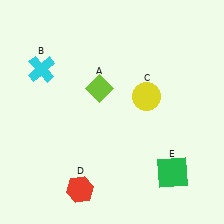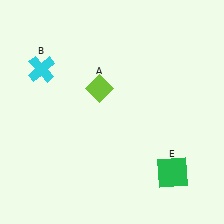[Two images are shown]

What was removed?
The red hexagon (D), the yellow circle (C) were removed in Image 2.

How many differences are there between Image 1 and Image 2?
There are 2 differences between the two images.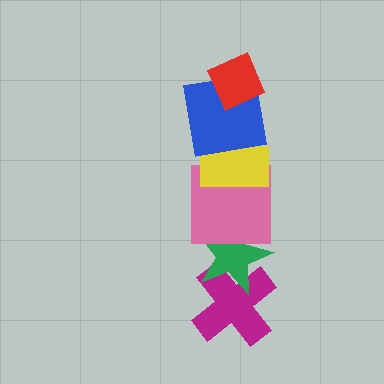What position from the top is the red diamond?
The red diamond is 1st from the top.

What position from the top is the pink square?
The pink square is 4th from the top.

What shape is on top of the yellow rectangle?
The blue square is on top of the yellow rectangle.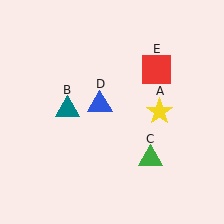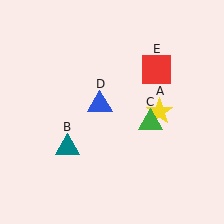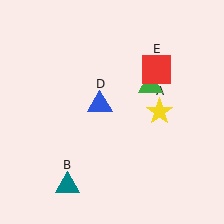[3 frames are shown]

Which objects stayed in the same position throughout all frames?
Yellow star (object A) and blue triangle (object D) and red square (object E) remained stationary.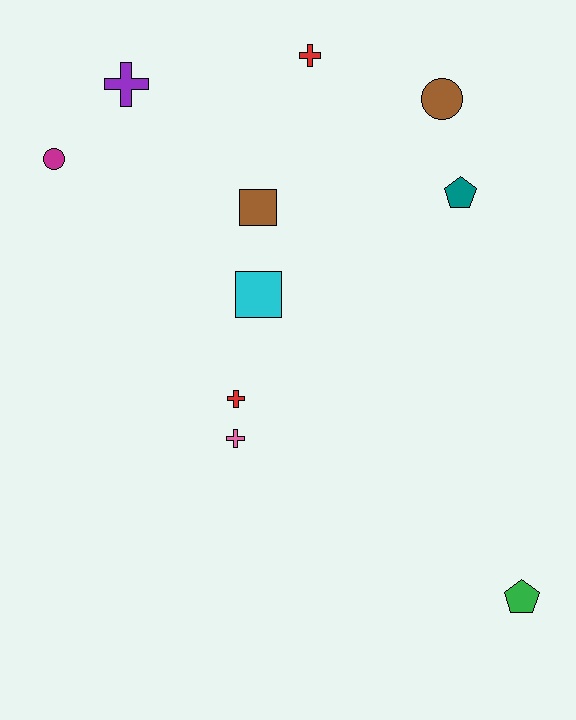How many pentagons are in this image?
There are 2 pentagons.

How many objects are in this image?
There are 10 objects.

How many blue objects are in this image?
There are no blue objects.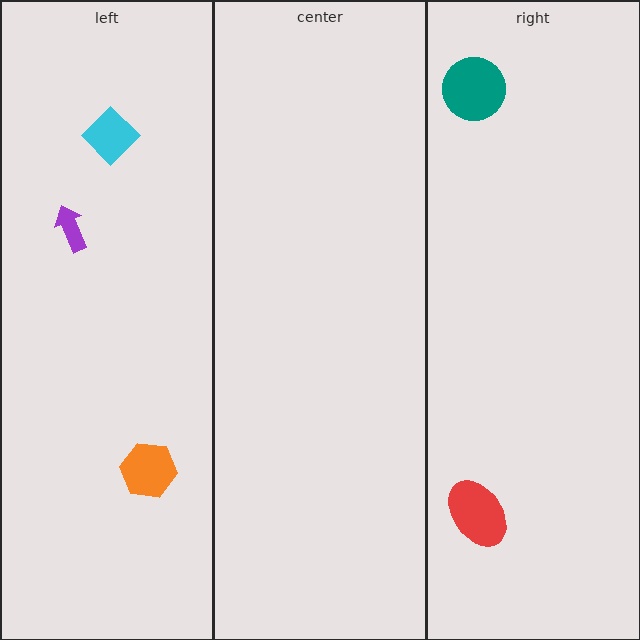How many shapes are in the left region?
3.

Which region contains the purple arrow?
The left region.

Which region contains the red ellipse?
The right region.